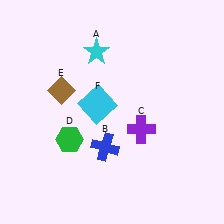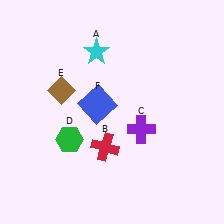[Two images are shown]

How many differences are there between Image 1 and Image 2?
There are 2 differences between the two images.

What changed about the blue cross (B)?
In Image 1, B is blue. In Image 2, it changed to red.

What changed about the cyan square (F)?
In Image 1, F is cyan. In Image 2, it changed to blue.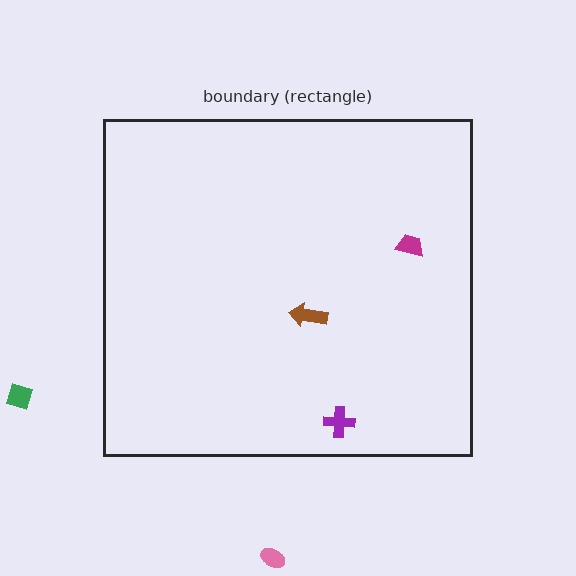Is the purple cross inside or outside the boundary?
Inside.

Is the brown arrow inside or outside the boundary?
Inside.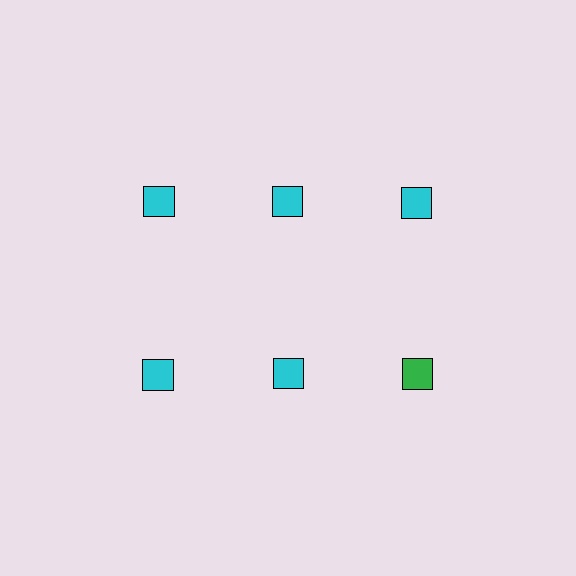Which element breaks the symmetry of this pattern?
The green square in the second row, center column breaks the symmetry. All other shapes are cyan squares.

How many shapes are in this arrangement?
There are 6 shapes arranged in a grid pattern.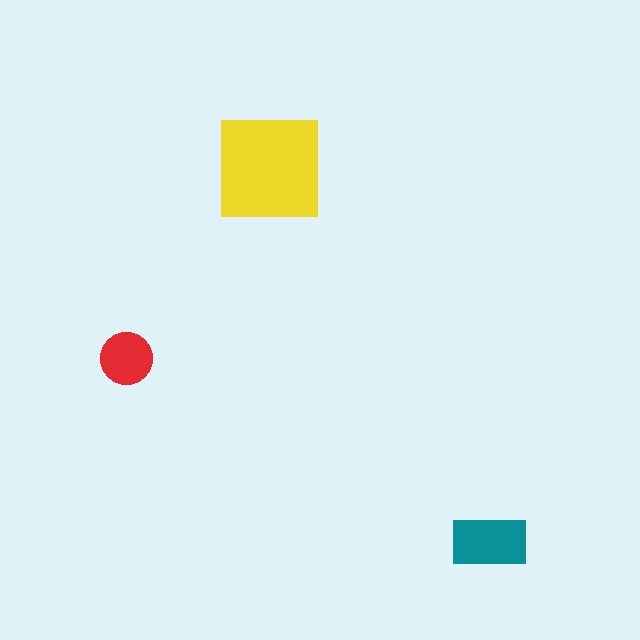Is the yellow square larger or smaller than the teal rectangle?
Larger.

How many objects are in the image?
There are 3 objects in the image.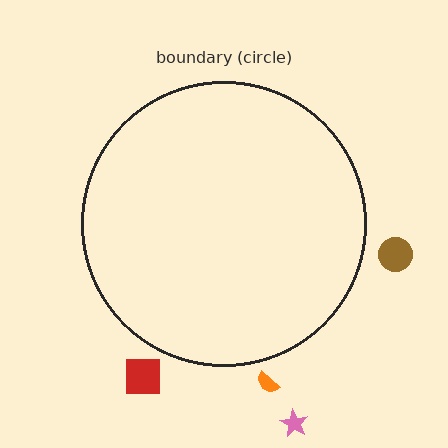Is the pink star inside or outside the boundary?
Outside.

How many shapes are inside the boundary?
0 inside, 4 outside.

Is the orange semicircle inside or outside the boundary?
Outside.